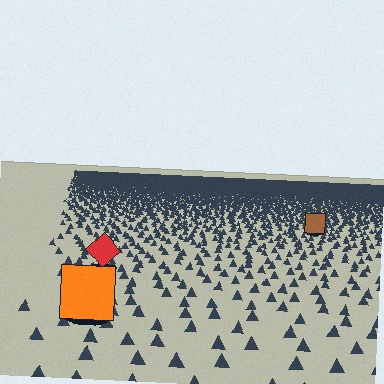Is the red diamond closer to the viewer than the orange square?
No. The orange square is closer — you can tell from the texture gradient: the ground texture is coarser near it.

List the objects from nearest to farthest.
From nearest to farthest: the orange square, the red diamond, the brown square.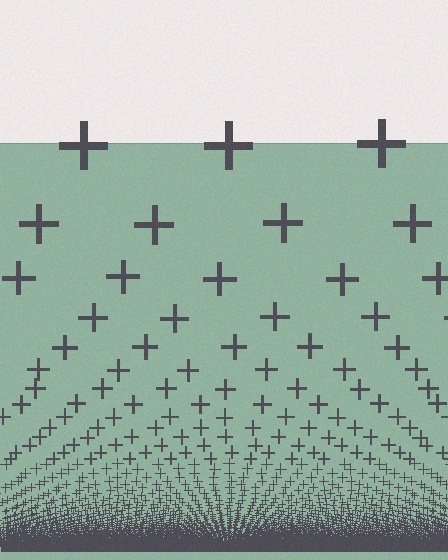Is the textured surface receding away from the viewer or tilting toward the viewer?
The surface appears to tilt toward the viewer. Texture elements get larger and sparser toward the top.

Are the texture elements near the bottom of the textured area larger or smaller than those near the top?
Smaller. The gradient is inverted — elements near the bottom are smaller and denser.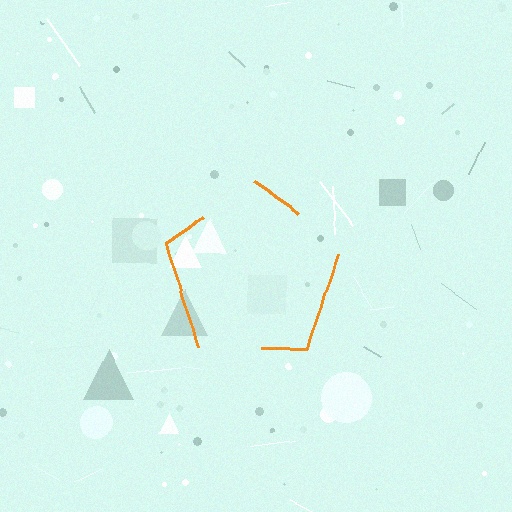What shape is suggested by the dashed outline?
The dashed outline suggests a pentagon.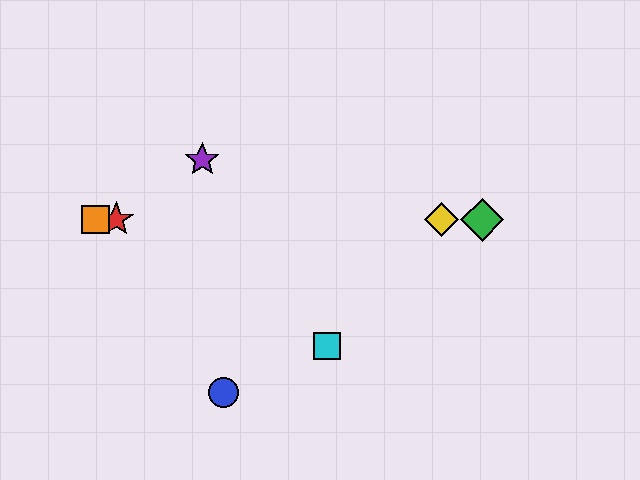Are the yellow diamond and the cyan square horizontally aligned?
No, the yellow diamond is at y≈220 and the cyan square is at y≈346.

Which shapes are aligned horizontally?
The red star, the green diamond, the yellow diamond, the orange square are aligned horizontally.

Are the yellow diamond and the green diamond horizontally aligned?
Yes, both are at y≈220.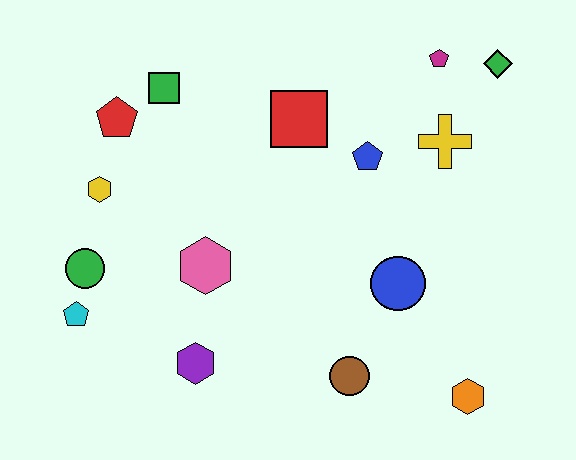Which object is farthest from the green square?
The orange hexagon is farthest from the green square.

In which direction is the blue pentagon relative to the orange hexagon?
The blue pentagon is above the orange hexagon.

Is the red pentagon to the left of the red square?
Yes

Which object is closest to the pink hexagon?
The purple hexagon is closest to the pink hexagon.